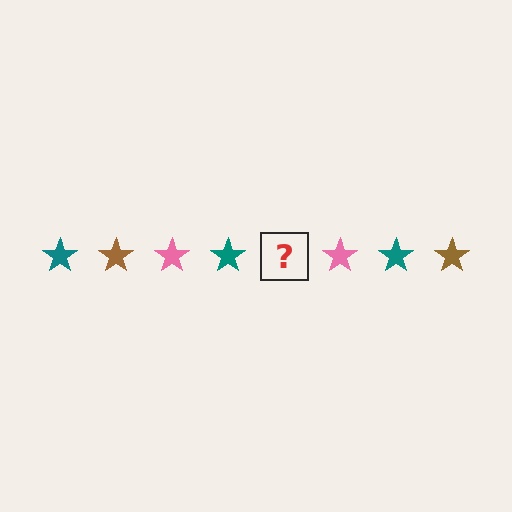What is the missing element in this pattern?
The missing element is a brown star.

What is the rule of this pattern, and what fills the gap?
The rule is that the pattern cycles through teal, brown, pink stars. The gap should be filled with a brown star.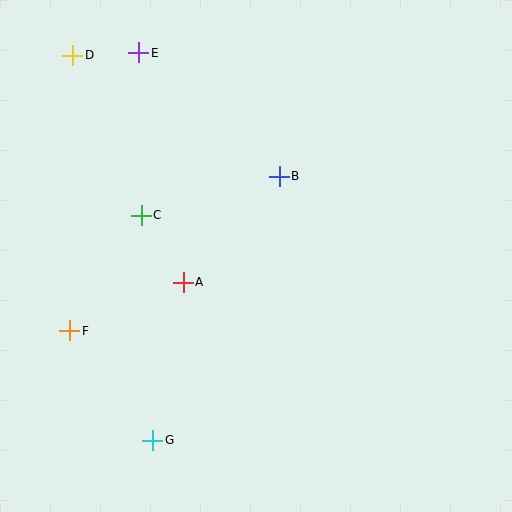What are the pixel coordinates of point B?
Point B is at (279, 176).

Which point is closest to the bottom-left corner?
Point G is closest to the bottom-left corner.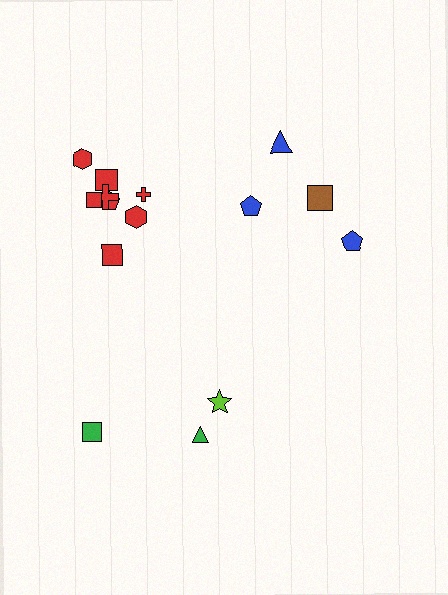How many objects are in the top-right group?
There are 4 objects.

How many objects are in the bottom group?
There are 3 objects.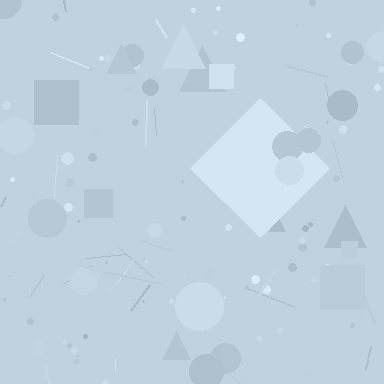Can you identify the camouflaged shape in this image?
The camouflaged shape is a diamond.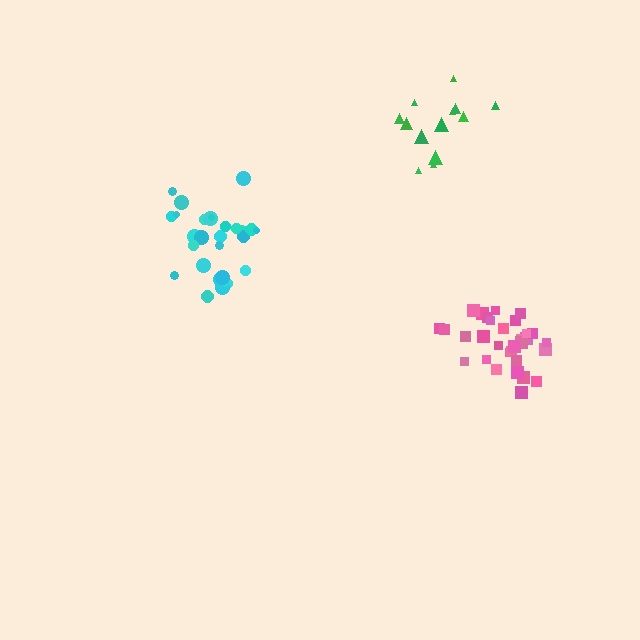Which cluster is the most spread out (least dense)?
Green.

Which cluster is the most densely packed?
Pink.